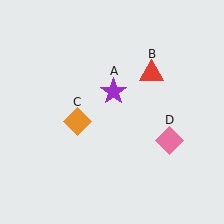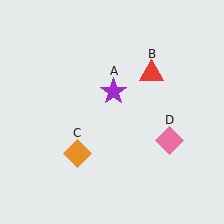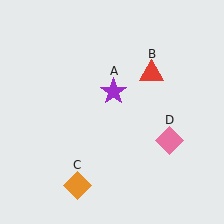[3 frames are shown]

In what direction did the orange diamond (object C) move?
The orange diamond (object C) moved down.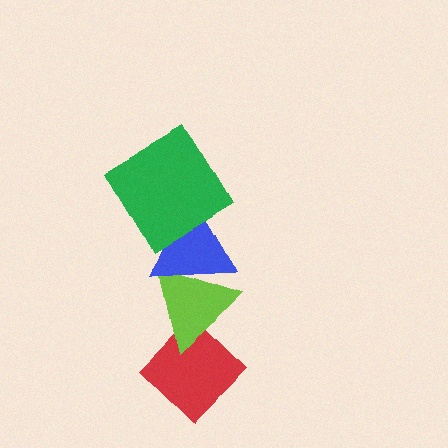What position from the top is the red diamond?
The red diamond is 4th from the top.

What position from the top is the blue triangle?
The blue triangle is 2nd from the top.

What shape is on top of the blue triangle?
The green diamond is on top of the blue triangle.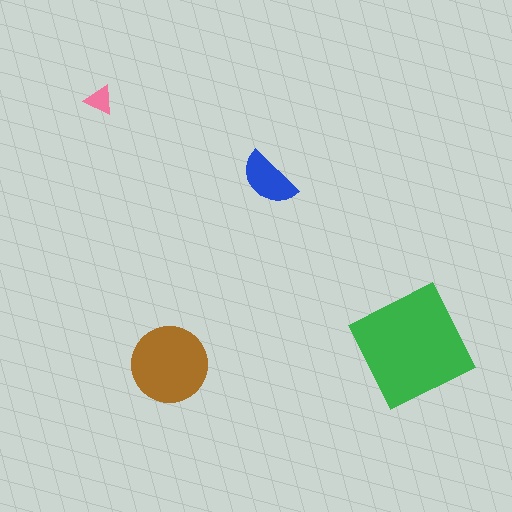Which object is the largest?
The green square.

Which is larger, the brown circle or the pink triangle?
The brown circle.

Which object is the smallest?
The pink triangle.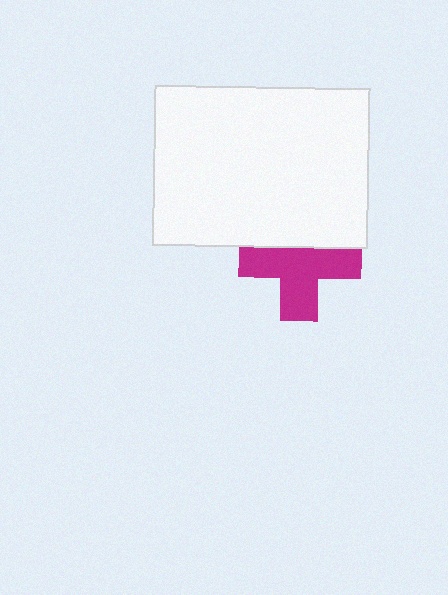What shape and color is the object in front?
The object in front is a white rectangle.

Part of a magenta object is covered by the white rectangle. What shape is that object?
It is a cross.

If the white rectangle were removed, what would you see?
You would see the complete magenta cross.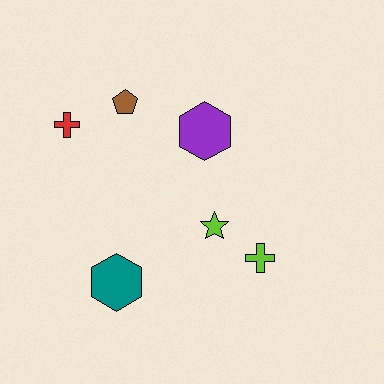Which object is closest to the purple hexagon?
The brown pentagon is closest to the purple hexagon.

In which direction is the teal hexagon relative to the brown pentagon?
The teal hexagon is below the brown pentagon.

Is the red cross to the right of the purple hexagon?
No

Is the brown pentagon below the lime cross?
No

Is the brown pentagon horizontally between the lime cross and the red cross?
Yes